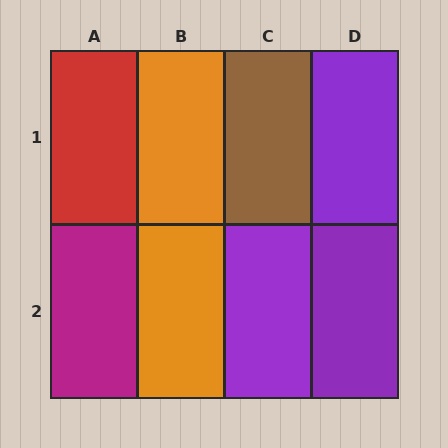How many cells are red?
1 cell is red.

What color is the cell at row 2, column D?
Purple.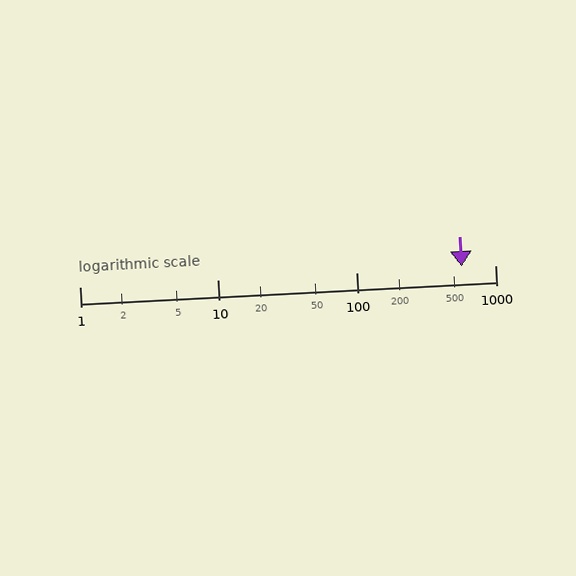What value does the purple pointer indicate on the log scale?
The pointer indicates approximately 570.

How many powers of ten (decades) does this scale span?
The scale spans 3 decades, from 1 to 1000.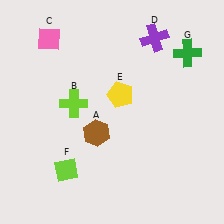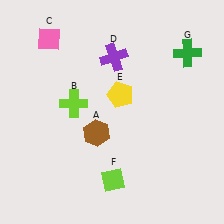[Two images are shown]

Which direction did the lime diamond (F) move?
The lime diamond (F) moved right.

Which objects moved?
The objects that moved are: the purple cross (D), the lime diamond (F).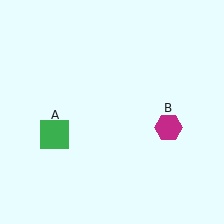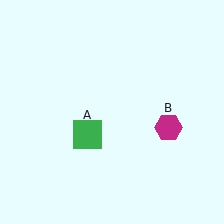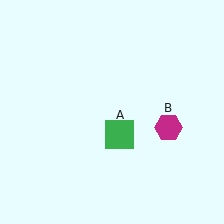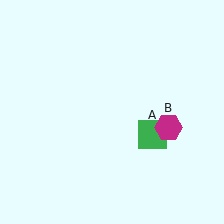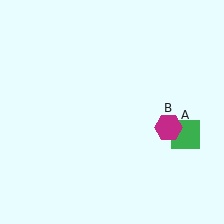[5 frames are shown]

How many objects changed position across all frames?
1 object changed position: green square (object A).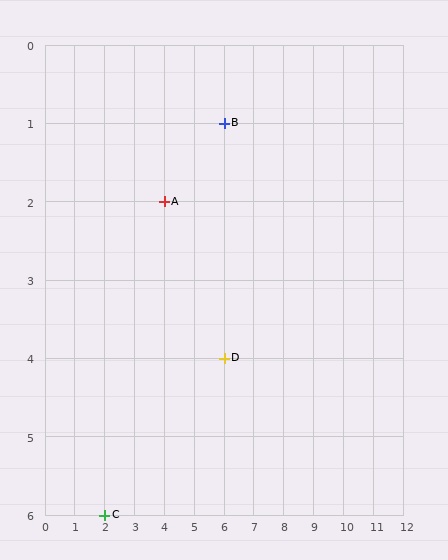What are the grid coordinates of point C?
Point C is at grid coordinates (2, 6).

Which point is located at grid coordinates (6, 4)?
Point D is at (6, 4).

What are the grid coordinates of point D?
Point D is at grid coordinates (6, 4).